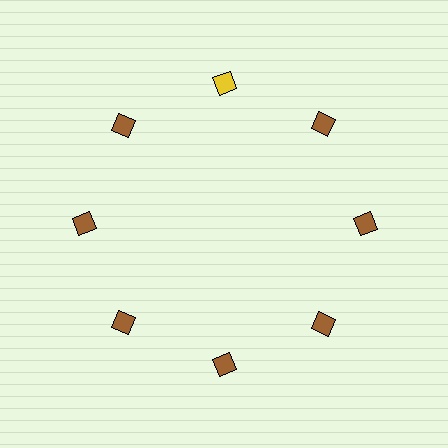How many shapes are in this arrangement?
There are 8 shapes arranged in a ring pattern.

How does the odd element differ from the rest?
It has a different color: yellow instead of brown.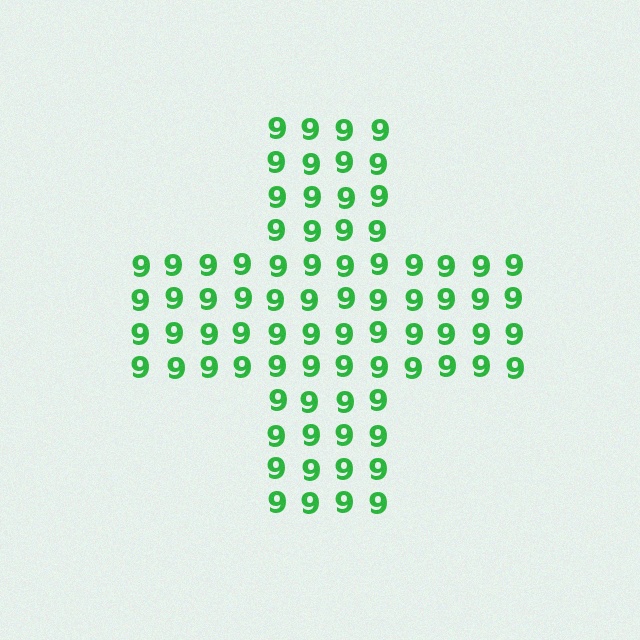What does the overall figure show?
The overall figure shows a cross.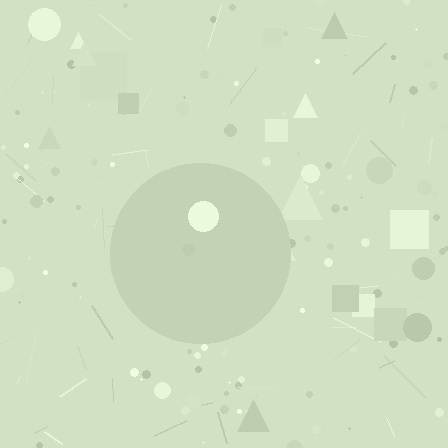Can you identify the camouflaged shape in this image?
The camouflaged shape is a circle.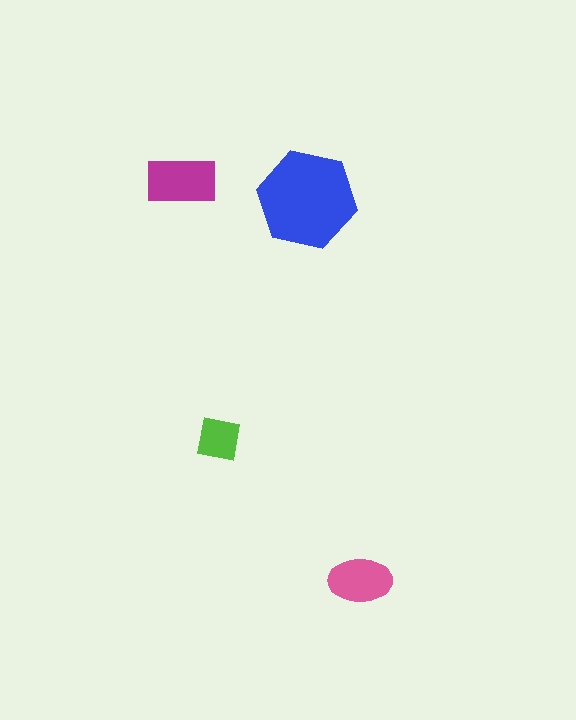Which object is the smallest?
The lime square.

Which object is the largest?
The blue hexagon.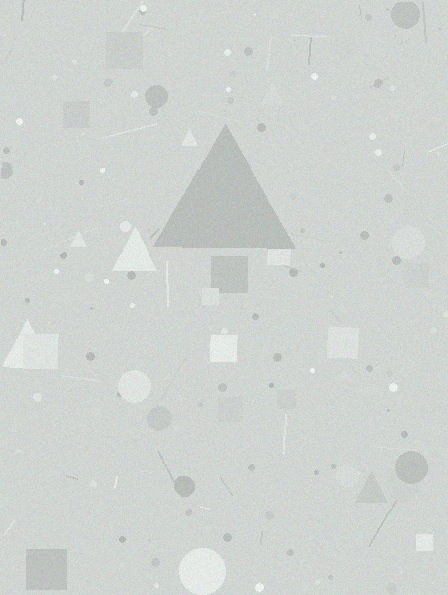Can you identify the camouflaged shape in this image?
The camouflaged shape is a triangle.